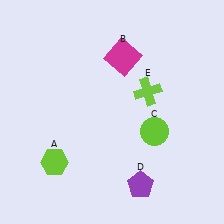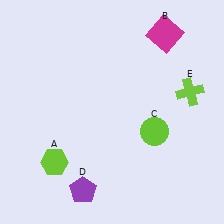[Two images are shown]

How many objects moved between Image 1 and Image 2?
3 objects moved between the two images.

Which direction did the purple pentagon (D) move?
The purple pentagon (D) moved left.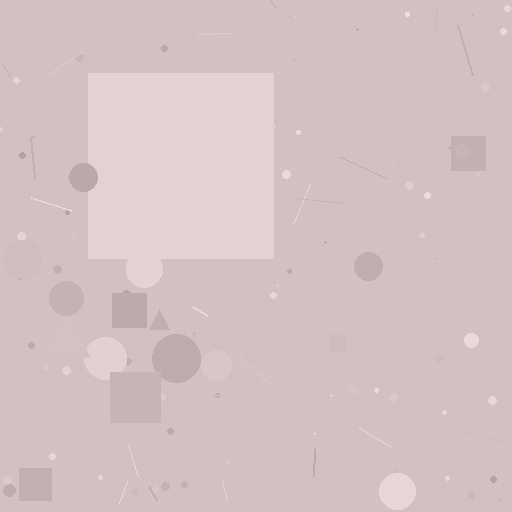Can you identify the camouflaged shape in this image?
The camouflaged shape is a square.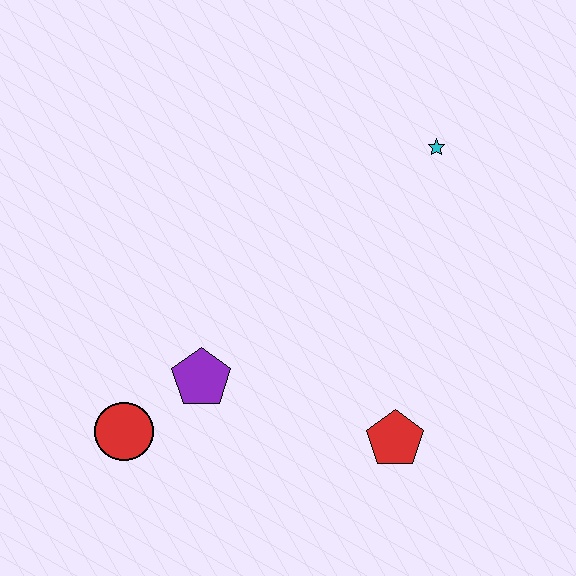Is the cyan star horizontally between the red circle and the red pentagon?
No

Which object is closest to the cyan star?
The red pentagon is closest to the cyan star.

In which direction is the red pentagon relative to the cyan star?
The red pentagon is below the cyan star.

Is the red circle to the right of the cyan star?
No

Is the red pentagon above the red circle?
No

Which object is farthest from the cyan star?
The red circle is farthest from the cyan star.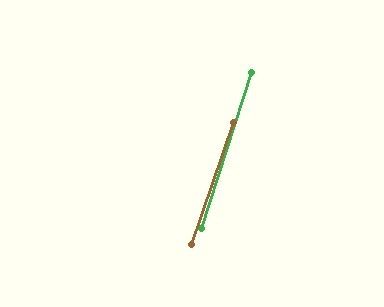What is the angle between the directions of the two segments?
Approximately 1 degree.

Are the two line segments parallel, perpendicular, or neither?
Parallel — their directions differ by only 1.5°.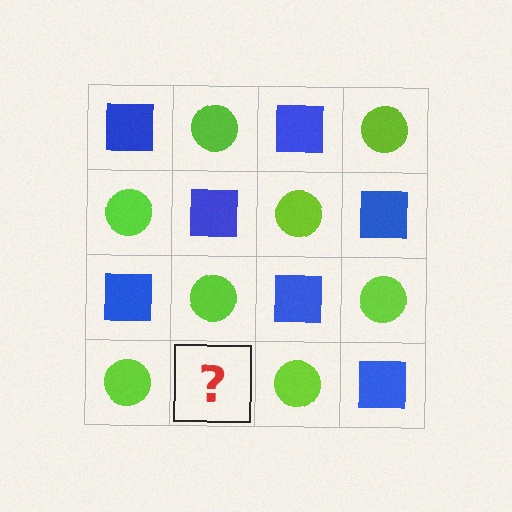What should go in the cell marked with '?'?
The missing cell should contain a blue square.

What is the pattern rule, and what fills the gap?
The rule is that it alternates blue square and lime circle in a checkerboard pattern. The gap should be filled with a blue square.